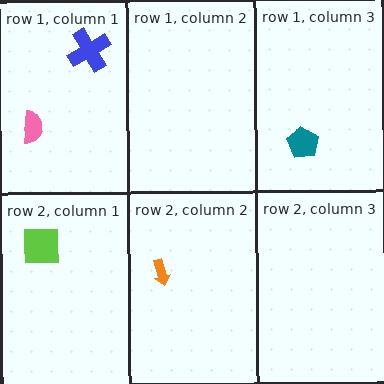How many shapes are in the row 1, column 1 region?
2.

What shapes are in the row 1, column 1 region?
The blue cross, the pink semicircle.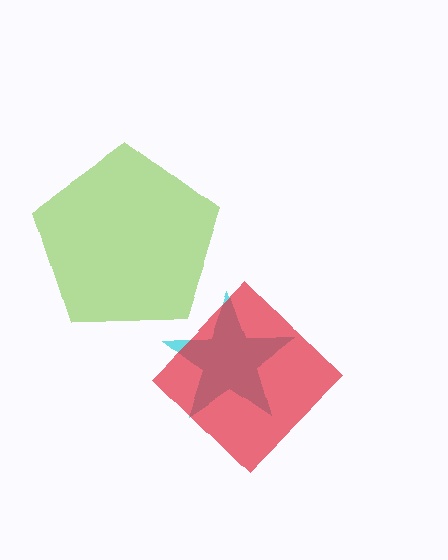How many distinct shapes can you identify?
There are 3 distinct shapes: a cyan star, a red diamond, a lime pentagon.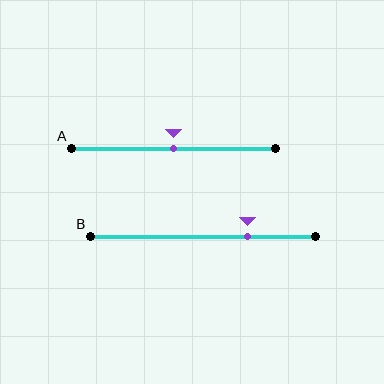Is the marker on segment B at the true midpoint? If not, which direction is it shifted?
No, the marker on segment B is shifted to the right by about 20% of the segment length.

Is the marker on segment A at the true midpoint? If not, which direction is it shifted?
Yes, the marker on segment A is at the true midpoint.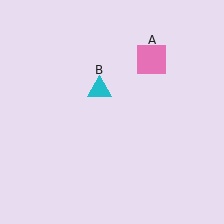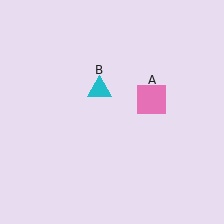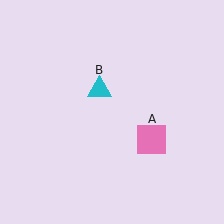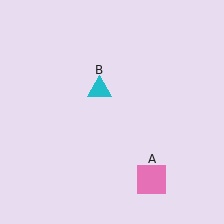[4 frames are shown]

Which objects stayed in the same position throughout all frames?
Cyan triangle (object B) remained stationary.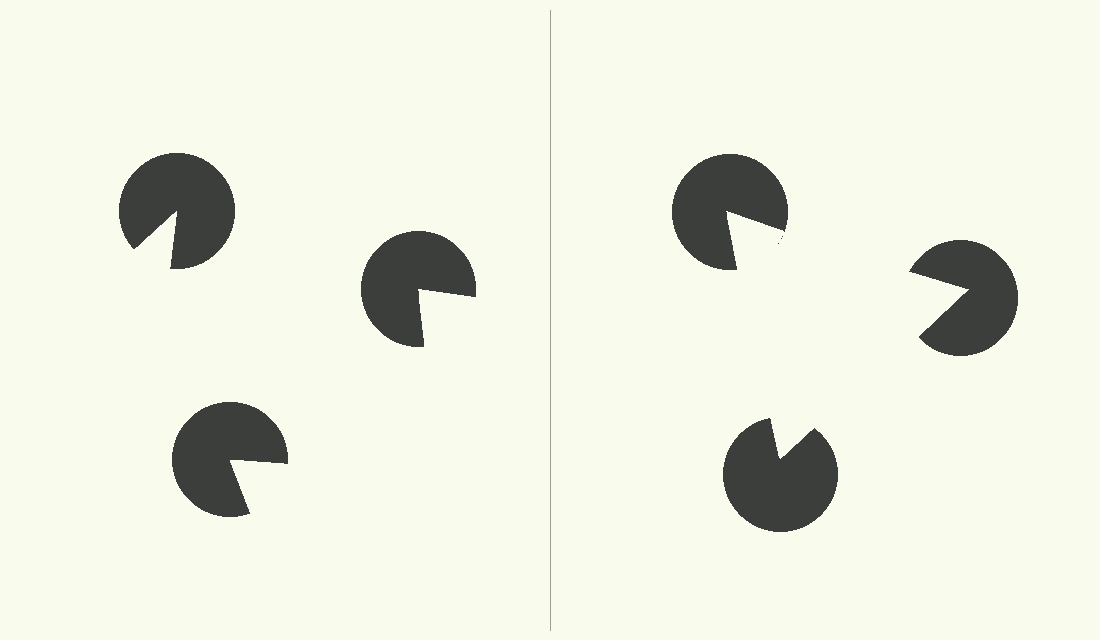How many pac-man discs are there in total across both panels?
6 — 3 on each side.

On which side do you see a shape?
An illusory triangle appears on the right side. On the left side the wedge cuts are rotated, so no coherent shape forms.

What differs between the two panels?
The pac-man discs are positioned identically on both sides; only the wedge orientations differ. On the right they align to a triangle; on the left they are misaligned.